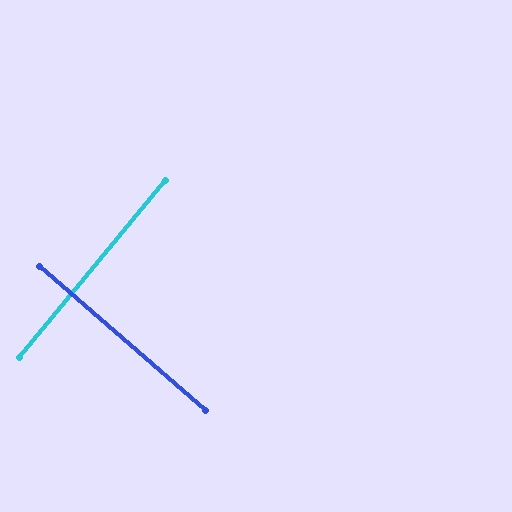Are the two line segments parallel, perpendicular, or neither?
Perpendicular — they meet at approximately 89°.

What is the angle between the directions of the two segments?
Approximately 89 degrees.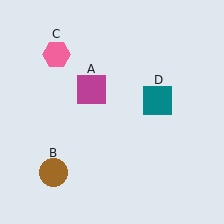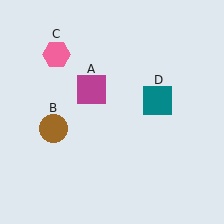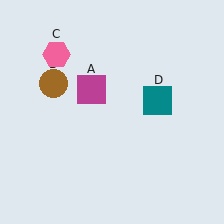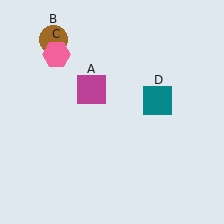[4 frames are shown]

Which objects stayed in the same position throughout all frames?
Magenta square (object A) and pink hexagon (object C) and teal square (object D) remained stationary.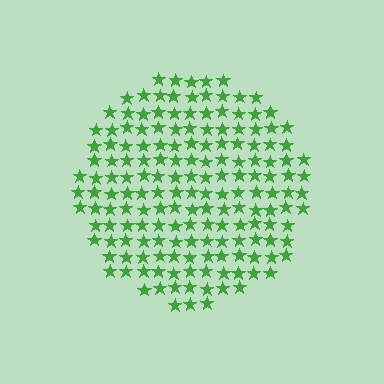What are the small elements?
The small elements are stars.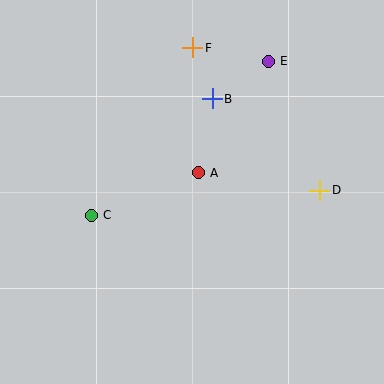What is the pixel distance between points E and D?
The distance between E and D is 139 pixels.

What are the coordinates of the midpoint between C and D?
The midpoint between C and D is at (205, 203).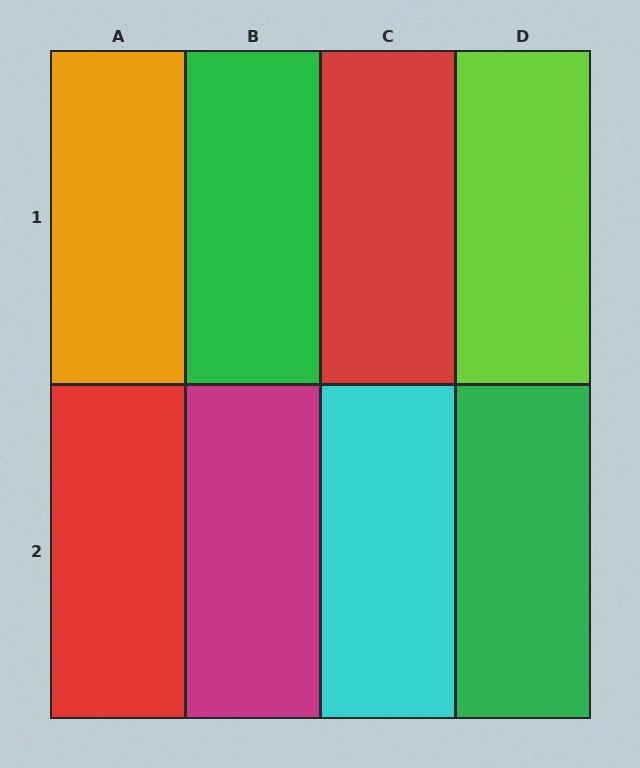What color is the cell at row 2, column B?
Magenta.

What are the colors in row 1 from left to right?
Orange, green, red, lime.